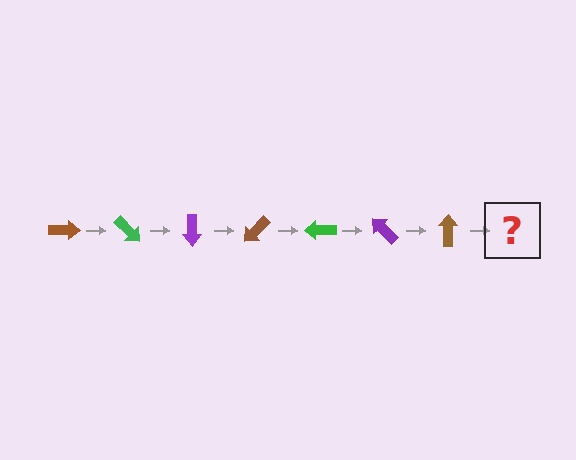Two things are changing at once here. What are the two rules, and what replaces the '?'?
The two rules are that it rotates 45 degrees each step and the color cycles through brown, green, and purple. The '?' should be a green arrow, rotated 315 degrees from the start.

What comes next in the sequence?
The next element should be a green arrow, rotated 315 degrees from the start.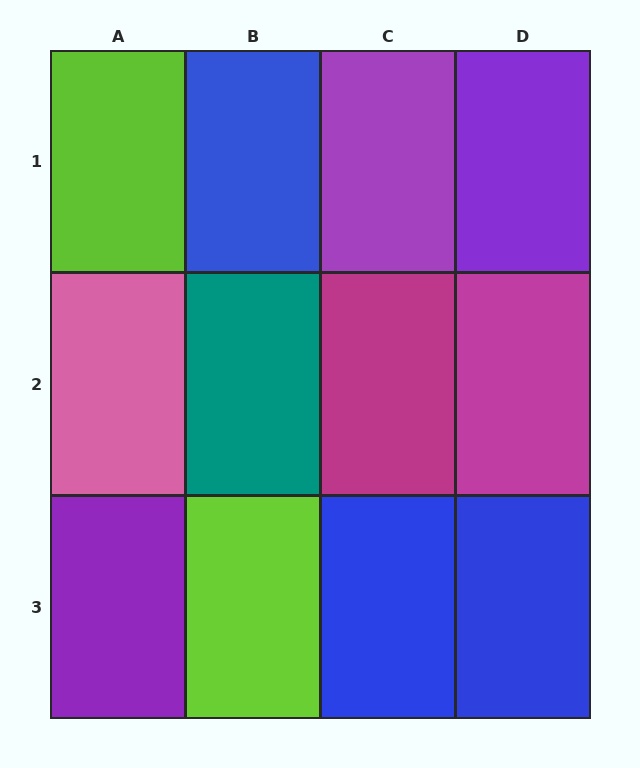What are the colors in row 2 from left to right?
Pink, teal, magenta, magenta.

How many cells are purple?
3 cells are purple.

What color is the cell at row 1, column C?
Purple.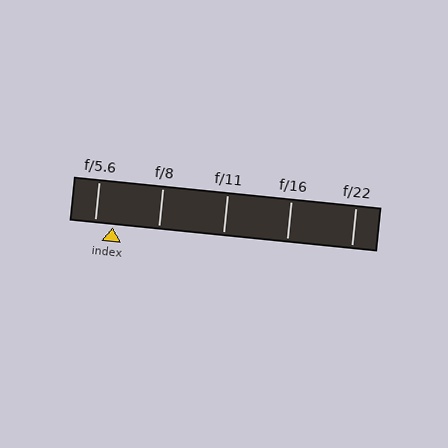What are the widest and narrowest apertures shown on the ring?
The widest aperture shown is f/5.6 and the narrowest is f/22.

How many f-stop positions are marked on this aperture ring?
There are 5 f-stop positions marked.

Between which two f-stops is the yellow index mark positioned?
The index mark is between f/5.6 and f/8.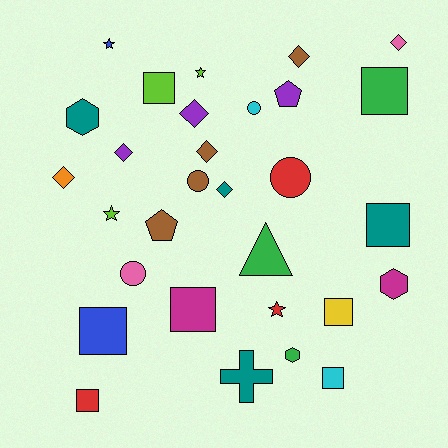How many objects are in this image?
There are 30 objects.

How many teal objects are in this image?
There are 4 teal objects.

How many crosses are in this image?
There is 1 cross.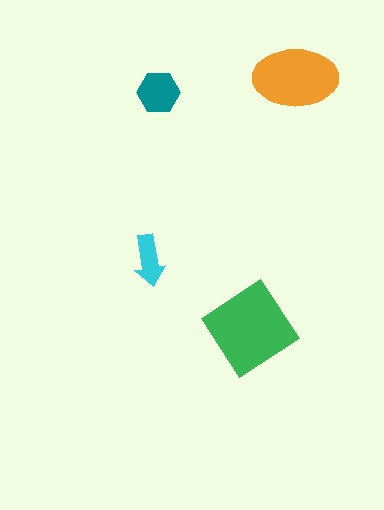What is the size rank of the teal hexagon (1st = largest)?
3rd.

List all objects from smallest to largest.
The cyan arrow, the teal hexagon, the orange ellipse, the green diamond.